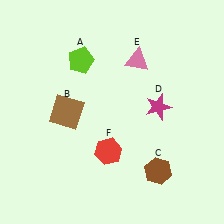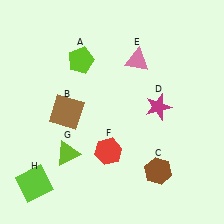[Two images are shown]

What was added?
A lime triangle (G), a lime square (H) were added in Image 2.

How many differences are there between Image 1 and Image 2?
There are 2 differences between the two images.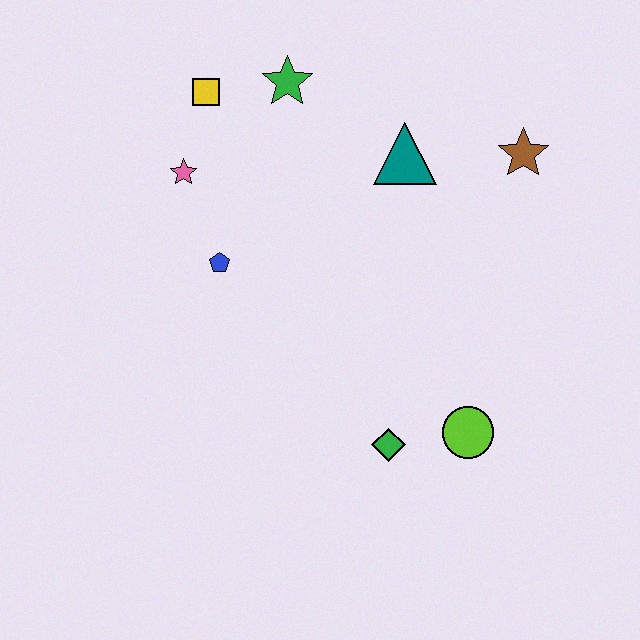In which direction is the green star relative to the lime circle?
The green star is above the lime circle.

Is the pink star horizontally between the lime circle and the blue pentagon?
No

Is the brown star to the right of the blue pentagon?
Yes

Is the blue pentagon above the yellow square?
No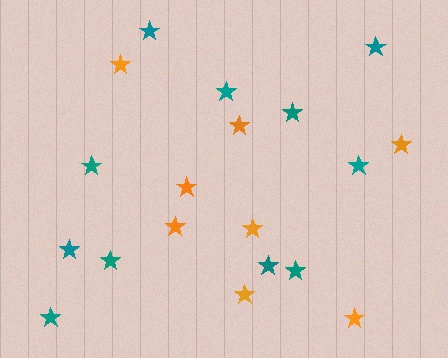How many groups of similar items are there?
There are 2 groups: one group of teal stars (11) and one group of orange stars (8).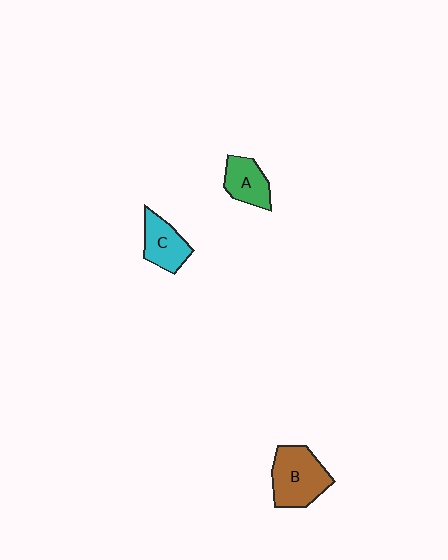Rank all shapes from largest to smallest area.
From largest to smallest: B (brown), C (cyan), A (green).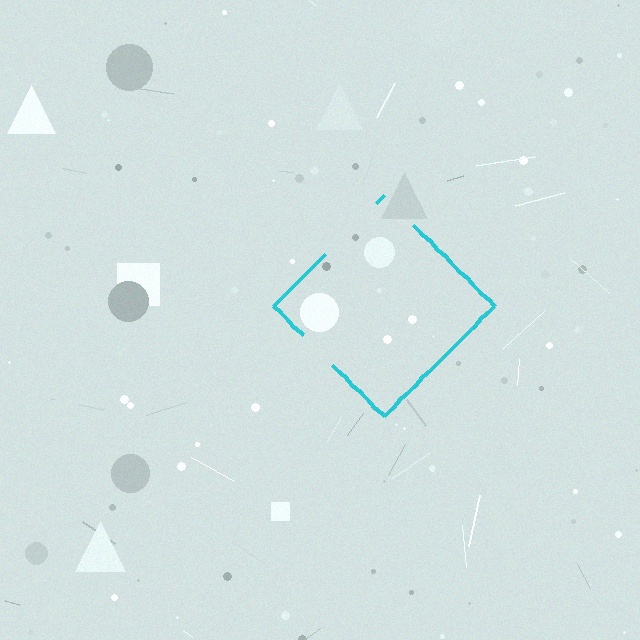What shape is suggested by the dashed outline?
The dashed outline suggests a diamond.